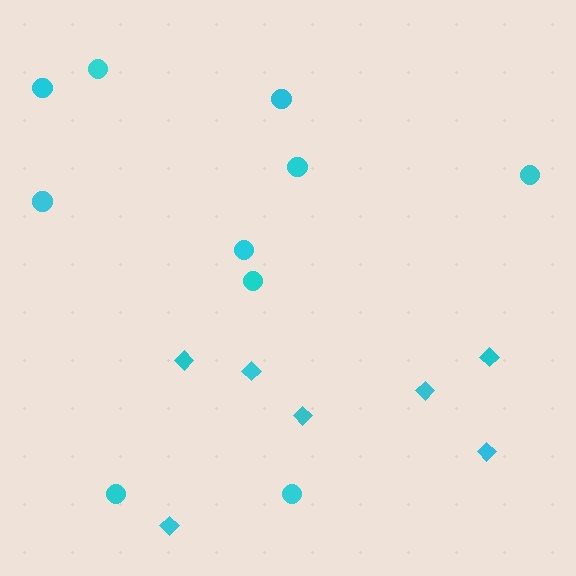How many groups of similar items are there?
There are 2 groups: one group of circles (10) and one group of diamonds (7).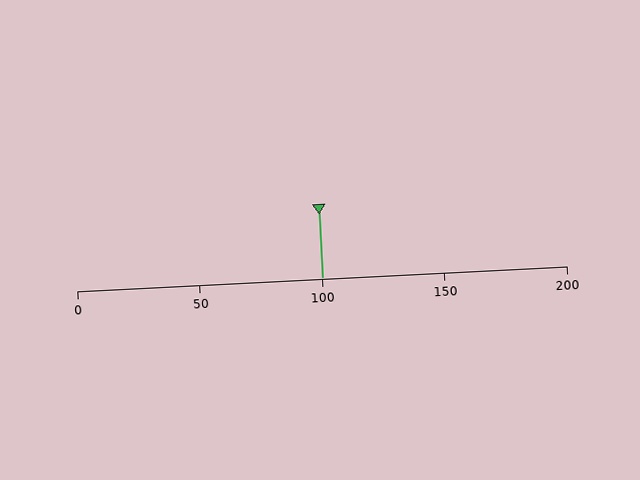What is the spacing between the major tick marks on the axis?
The major ticks are spaced 50 apart.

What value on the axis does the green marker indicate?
The marker indicates approximately 100.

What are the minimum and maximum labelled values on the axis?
The axis runs from 0 to 200.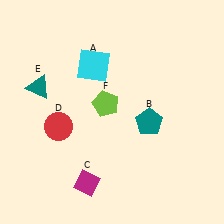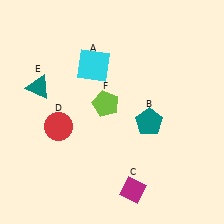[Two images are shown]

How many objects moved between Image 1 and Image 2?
1 object moved between the two images.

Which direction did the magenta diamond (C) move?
The magenta diamond (C) moved right.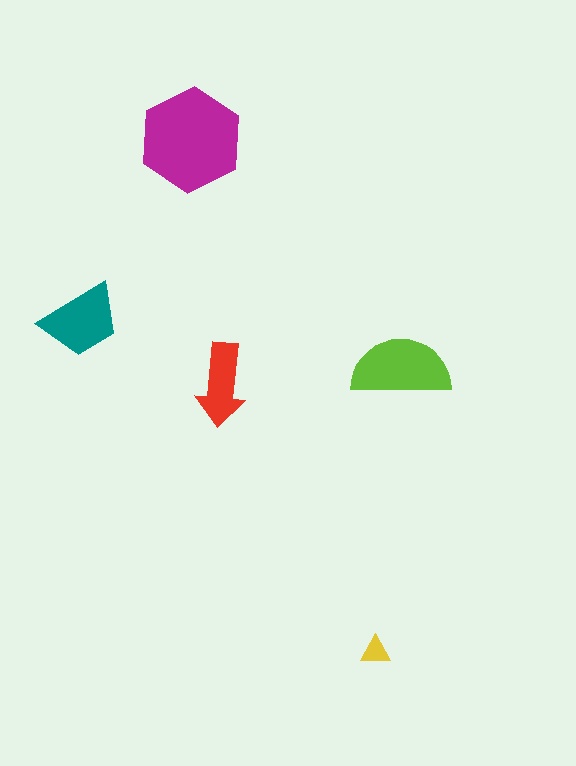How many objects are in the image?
There are 5 objects in the image.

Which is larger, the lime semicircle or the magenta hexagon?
The magenta hexagon.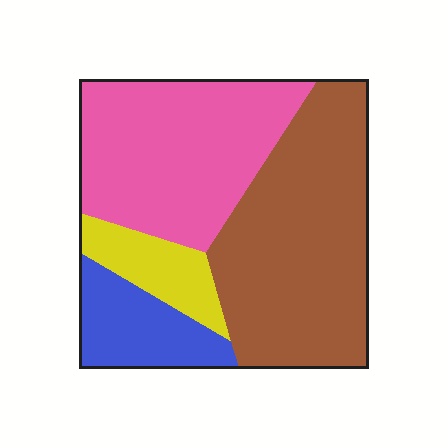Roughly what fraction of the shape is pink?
Pink takes up about one third (1/3) of the shape.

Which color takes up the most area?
Brown, at roughly 40%.